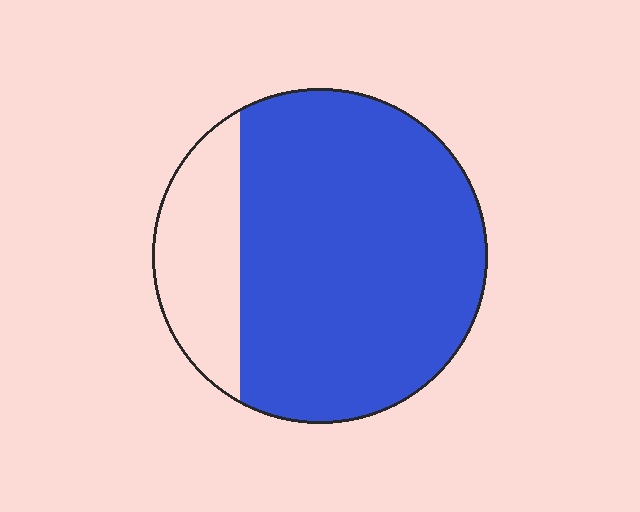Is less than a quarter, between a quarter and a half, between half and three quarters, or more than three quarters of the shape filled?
More than three quarters.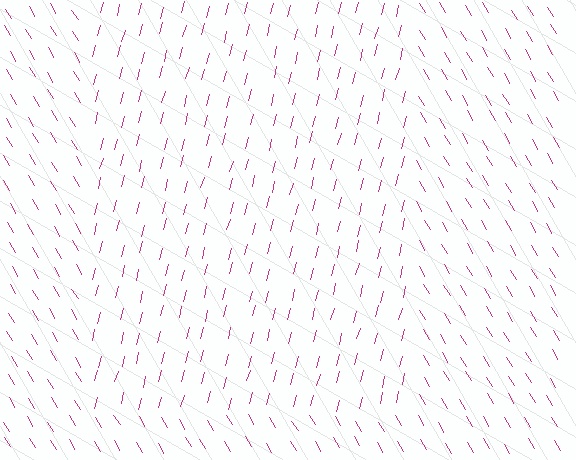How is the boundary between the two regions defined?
The boundary is defined purely by a change in line orientation (approximately 45 degrees difference). All lines are the same color and thickness.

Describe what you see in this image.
The image is filled with small magenta line segments. A rectangle region in the image has lines oriented differently from the surrounding lines, creating a visible texture boundary.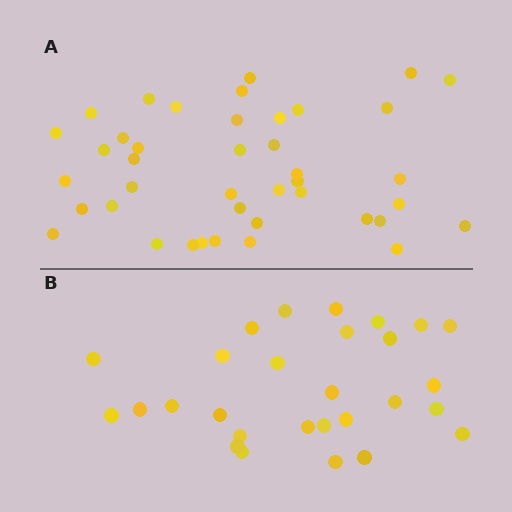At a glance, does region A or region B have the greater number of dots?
Region A (the top region) has more dots.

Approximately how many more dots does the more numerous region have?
Region A has approximately 15 more dots than region B.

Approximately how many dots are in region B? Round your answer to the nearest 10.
About 30 dots. (The exact count is 28, which rounds to 30.)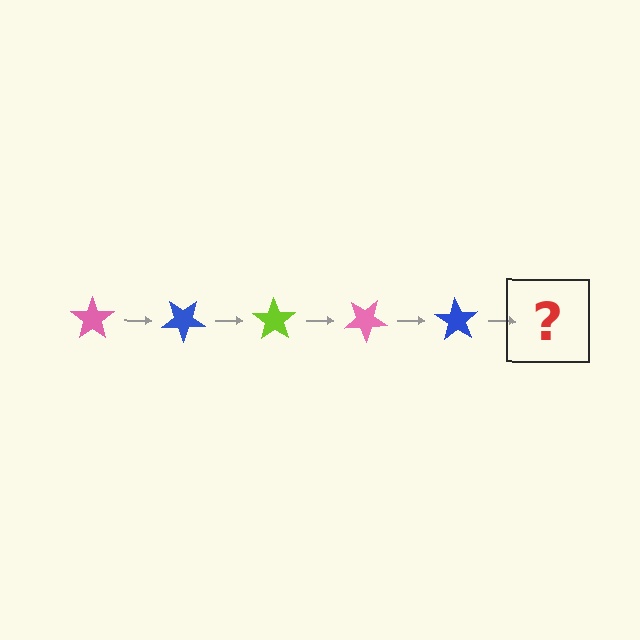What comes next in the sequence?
The next element should be a lime star, rotated 175 degrees from the start.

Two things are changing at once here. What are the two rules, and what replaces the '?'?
The two rules are that it rotates 35 degrees each step and the color cycles through pink, blue, and lime. The '?' should be a lime star, rotated 175 degrees from the start.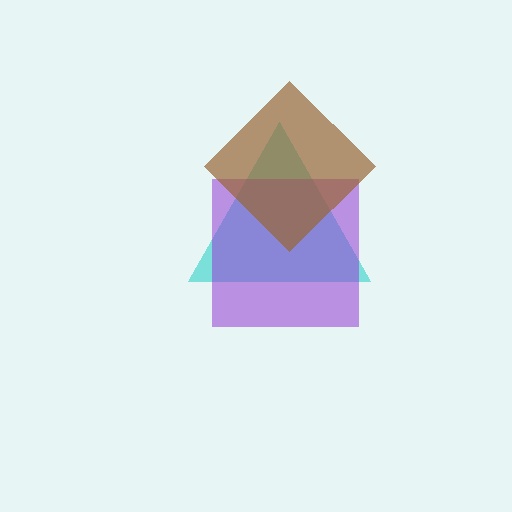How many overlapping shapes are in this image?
There are 3 overlapping shapes in the image.